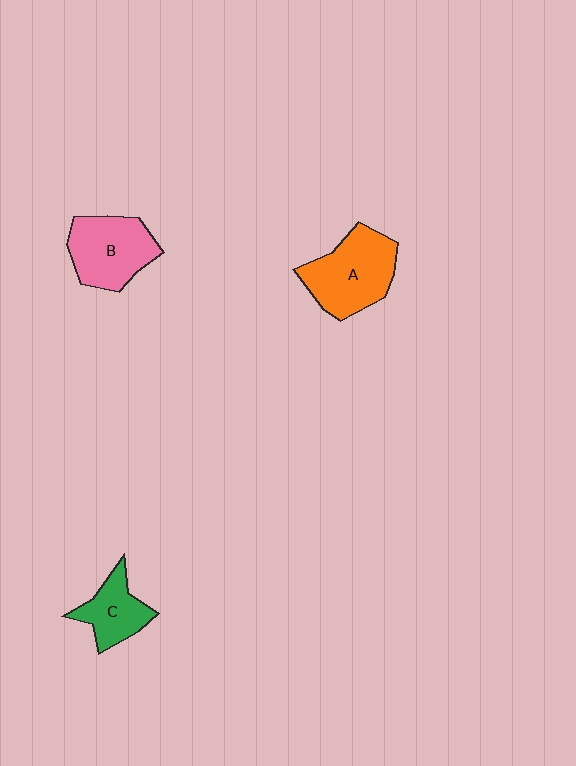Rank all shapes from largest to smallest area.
From largest to smallest: A (orange), B (pink), C (green).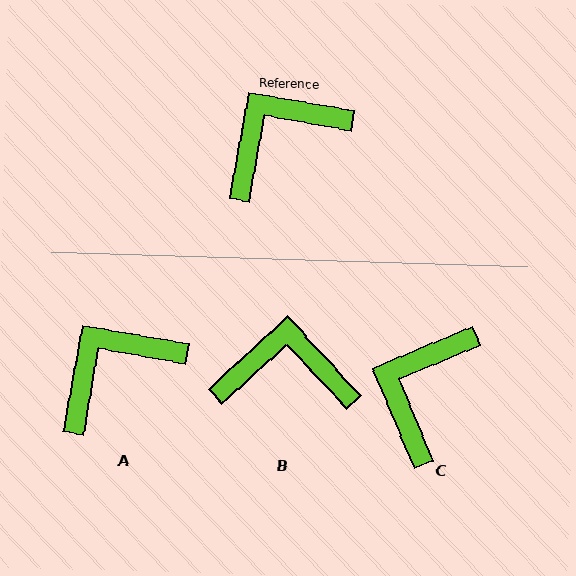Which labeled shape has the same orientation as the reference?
A.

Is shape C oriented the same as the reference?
No, it is off by about 33 degrees.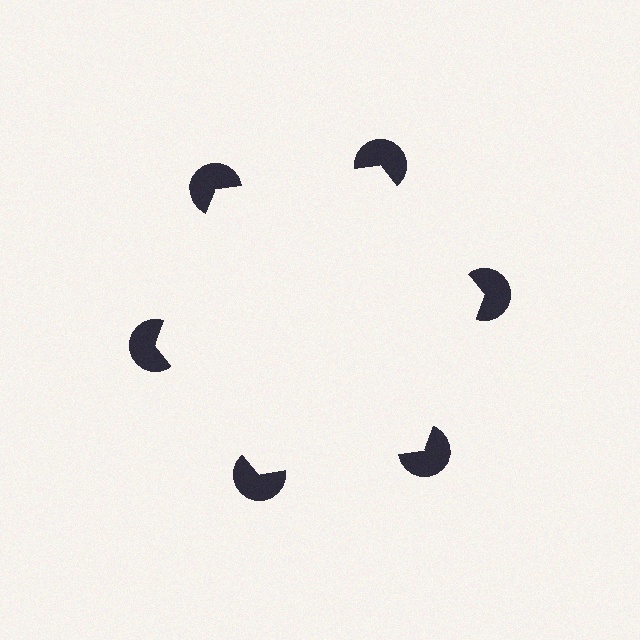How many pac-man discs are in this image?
There are 6 — one at each vertex of the illusory hexagon.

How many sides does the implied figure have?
6 sides.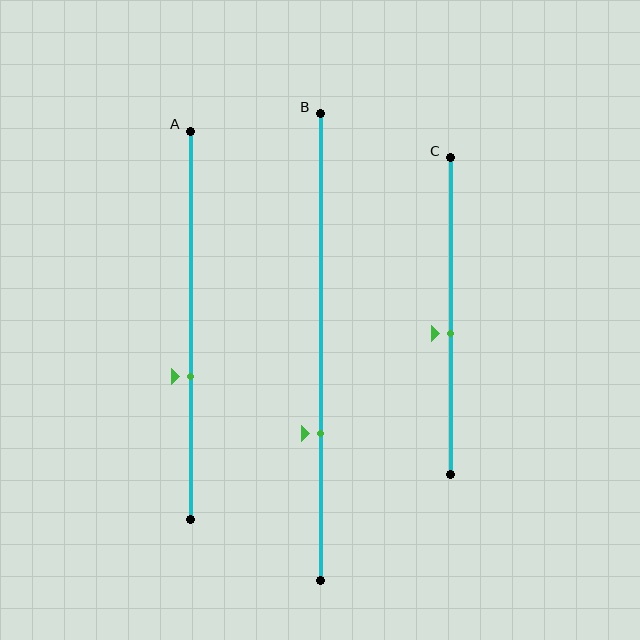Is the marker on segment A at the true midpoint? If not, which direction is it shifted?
No, the marker on segment A is shifted downward by about 13% of the segment length.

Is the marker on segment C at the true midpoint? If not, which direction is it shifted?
No, the marker on segment C is shifted downward by about 5% of the segment length.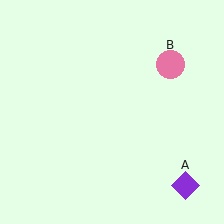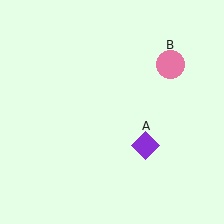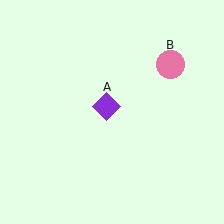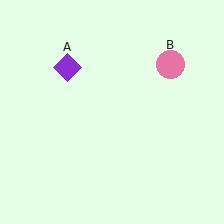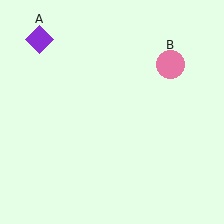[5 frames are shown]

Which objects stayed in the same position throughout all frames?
Pink circle (object B) remained stationary.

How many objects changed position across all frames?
1 object changed position: purple diamond (object A).